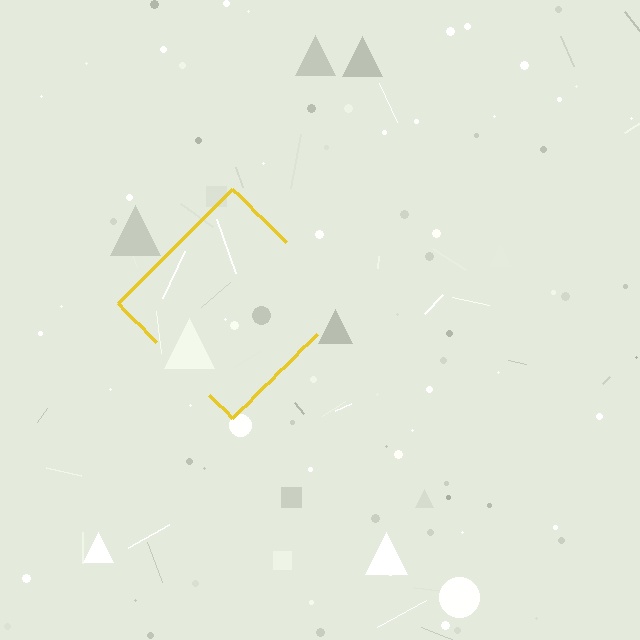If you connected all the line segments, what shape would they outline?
They would outline a diamond.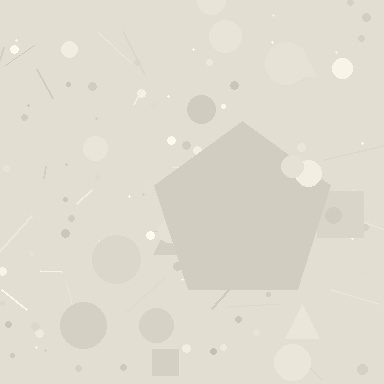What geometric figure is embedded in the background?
A pentagon is embedded in the background.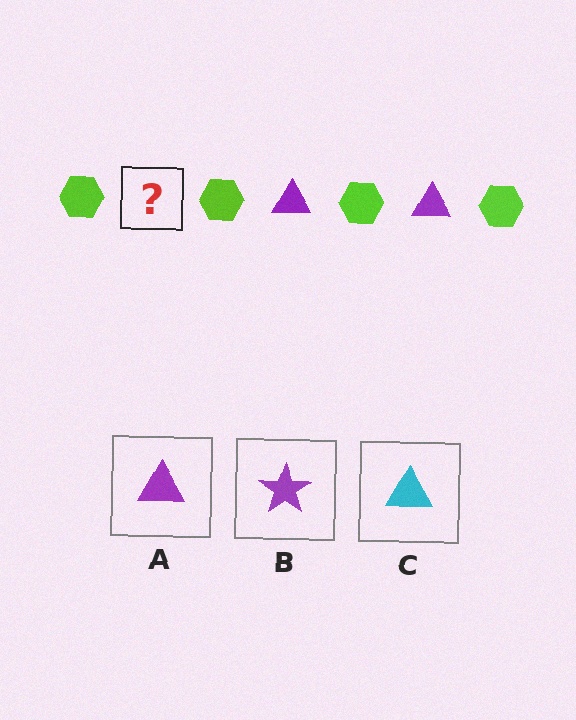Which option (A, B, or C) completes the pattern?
A.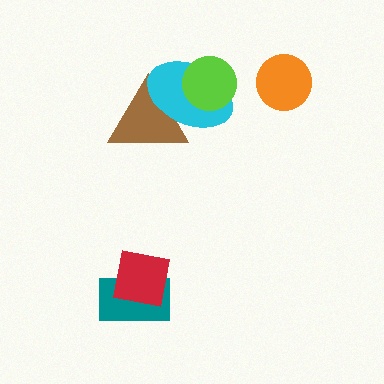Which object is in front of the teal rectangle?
The red square is in front of the teal rectangle.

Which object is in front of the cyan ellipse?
The lime circle is in front of the cyan ellipse.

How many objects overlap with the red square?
1 object overlaps with the red square.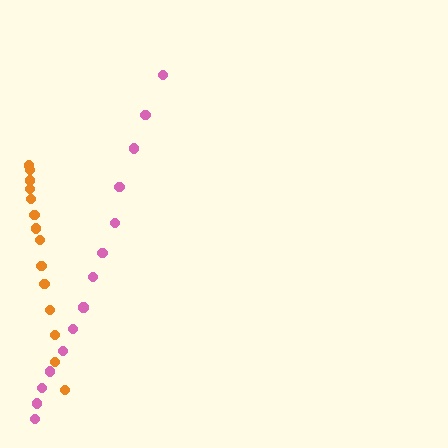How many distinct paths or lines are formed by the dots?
There are 2 distinct paths.